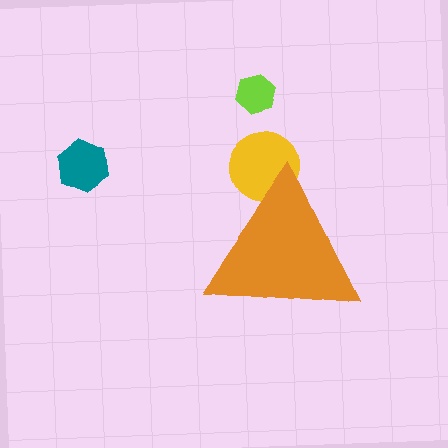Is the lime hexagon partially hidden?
No, the lime hexagon is fully visible.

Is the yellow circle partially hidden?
Yes, the yellow circle is partially hidden behind the orange triangle.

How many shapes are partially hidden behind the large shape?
1 shape is partially hidden.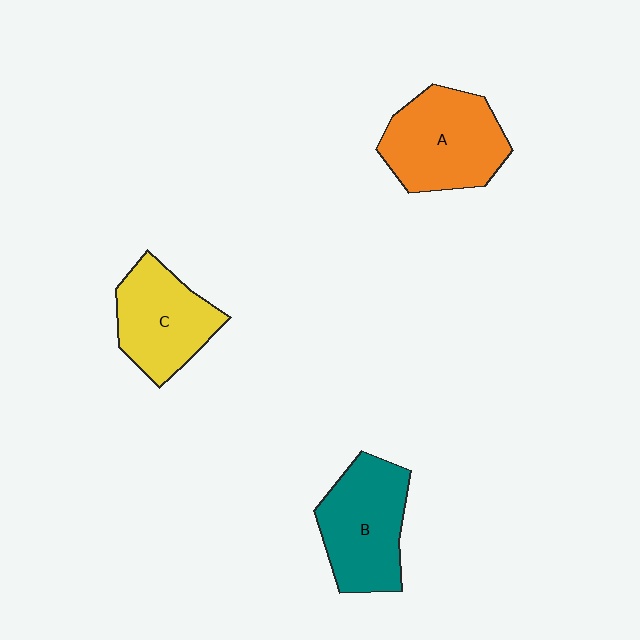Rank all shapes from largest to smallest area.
From largest to smallest: A (orange), B (teal), C (yellow).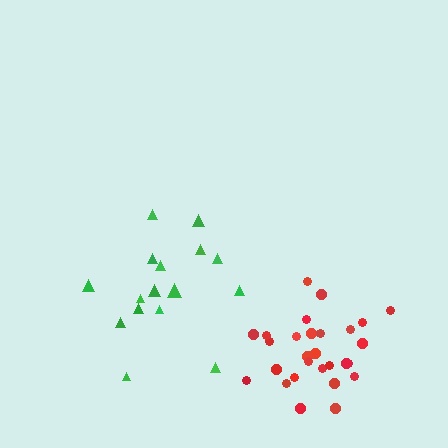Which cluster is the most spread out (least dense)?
Green.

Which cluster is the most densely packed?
Red.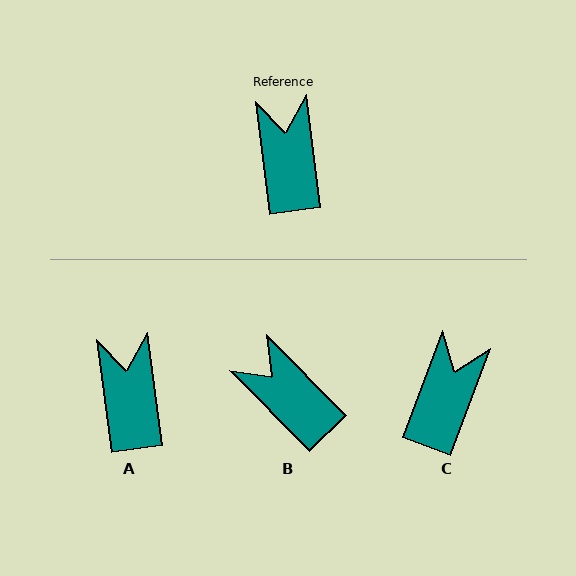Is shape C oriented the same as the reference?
No, it is off by about 28 degrees.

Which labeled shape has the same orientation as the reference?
A.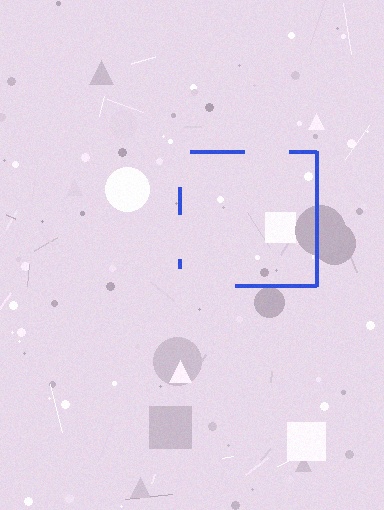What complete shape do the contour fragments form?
The contour fragments form a square.